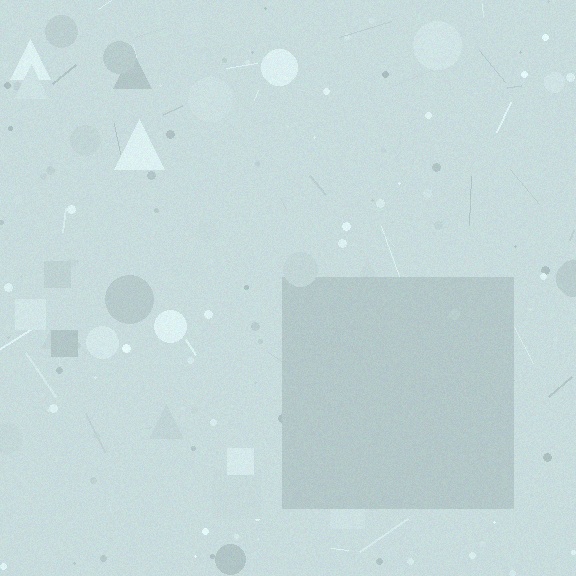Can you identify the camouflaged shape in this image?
The camouflaged shape is a square.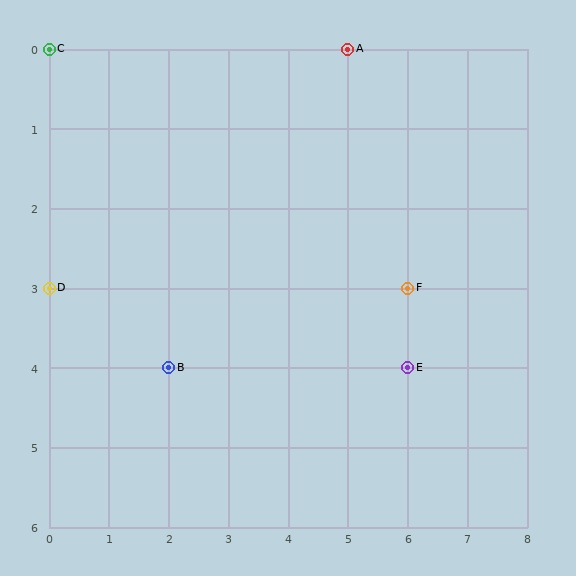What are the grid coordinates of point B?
Point B is at grid coordinates (2, 4).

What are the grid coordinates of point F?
Point F is at grid coordinates (6, 3).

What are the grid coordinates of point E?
Point E is at grid coordinates (6, 4).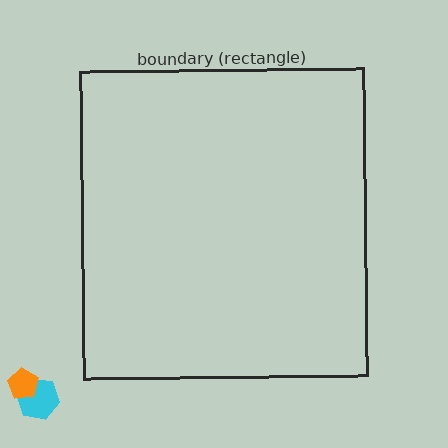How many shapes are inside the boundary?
0 inside, 2 outside.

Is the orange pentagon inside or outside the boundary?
Outside.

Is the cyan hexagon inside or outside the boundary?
Outside.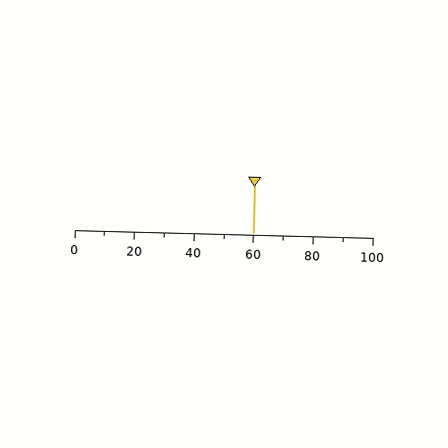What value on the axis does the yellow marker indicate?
The marker indicates approximately 60.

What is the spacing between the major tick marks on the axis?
The major ticks are spaced 20 apart.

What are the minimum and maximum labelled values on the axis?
The axis runs from 0 to 100.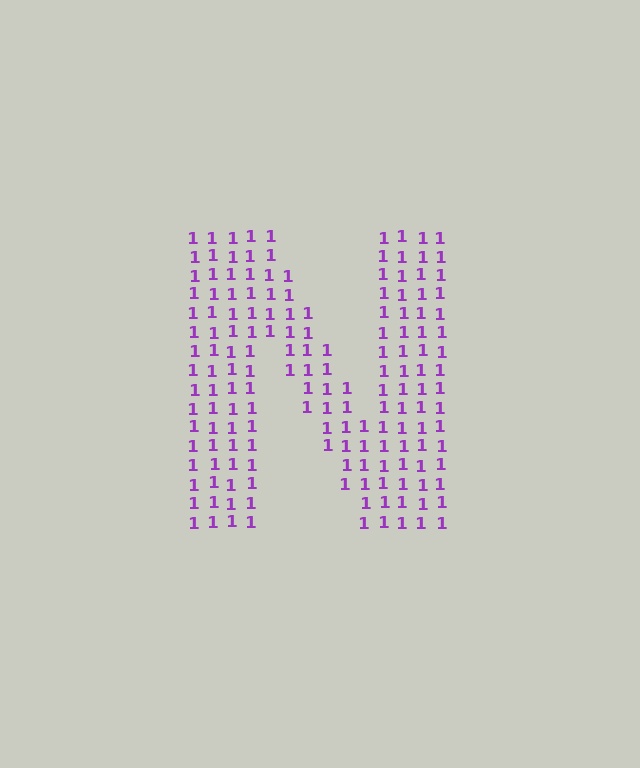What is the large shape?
The large shape is the letter N.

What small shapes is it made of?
It is made of small digit 1's.